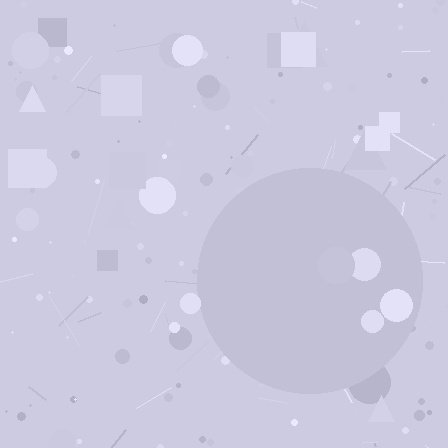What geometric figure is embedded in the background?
A circle is embedded in the background.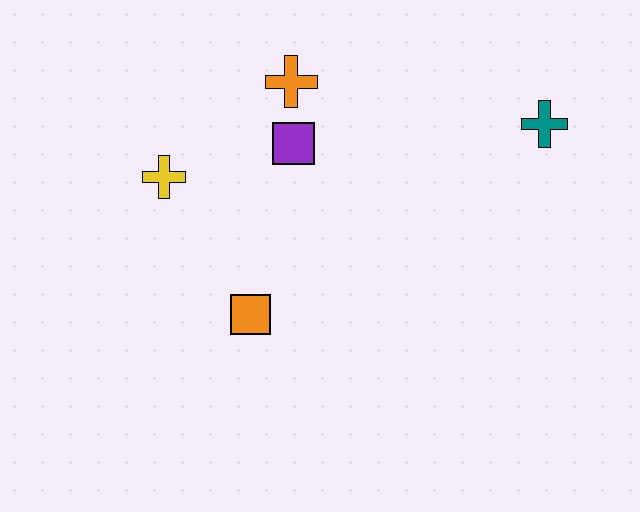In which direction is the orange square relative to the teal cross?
The orange square is to the left of the teal cross.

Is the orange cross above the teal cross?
Yes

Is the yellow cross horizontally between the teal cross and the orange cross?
No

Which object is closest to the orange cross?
The purple square is closest to the orange cross.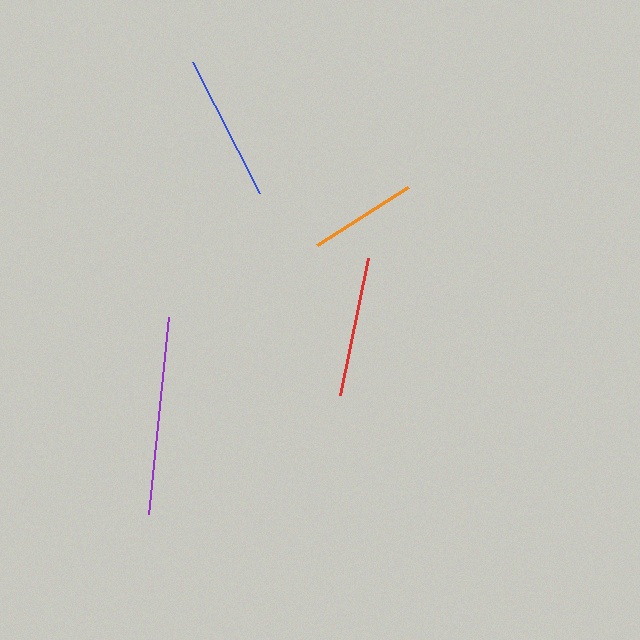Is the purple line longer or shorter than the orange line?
The purple line is longer than the orange line.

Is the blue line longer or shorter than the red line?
The blue line is longer than the red line.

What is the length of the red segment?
The red segment is approximately 140 pixels long.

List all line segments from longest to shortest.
From longest to shortest: purple, blue, red, orange.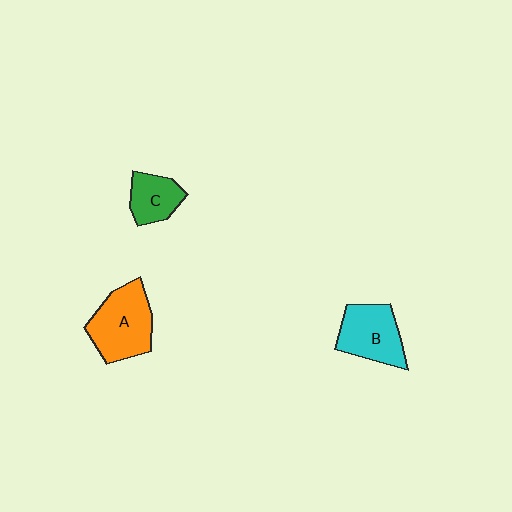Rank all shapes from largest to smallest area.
From largest to smallest: A (orange), B (cyan), C (green).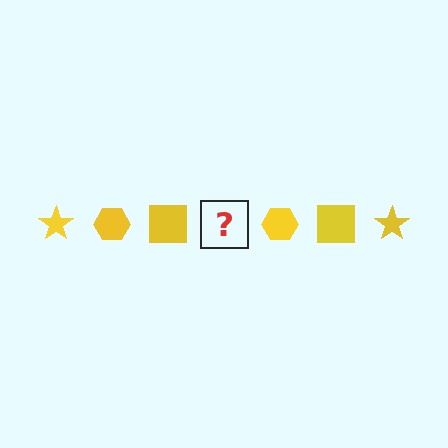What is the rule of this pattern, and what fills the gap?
The rule is that the pattern cycles through star, hexagon, square shapes in yellow. The gap should be filled with a yellow star.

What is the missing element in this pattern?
The missing element is a yellow star.